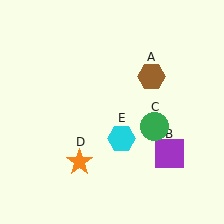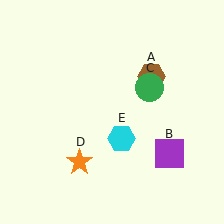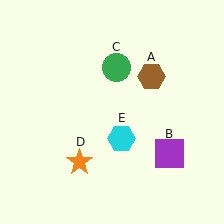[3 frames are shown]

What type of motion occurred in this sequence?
The green circle (object C) rotated counterclockwise around the center of the scene.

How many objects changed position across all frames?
1 object changed position: green circle (object C).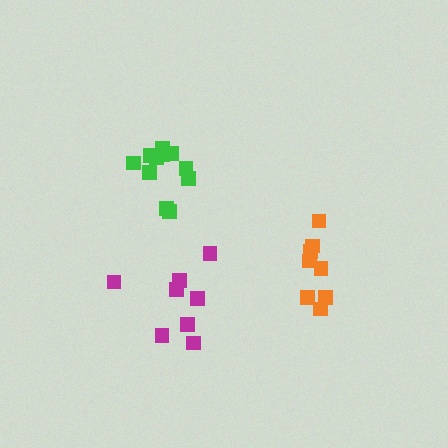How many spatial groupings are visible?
There are 3 spatial groupings.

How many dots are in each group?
Group 1: 8 dots, Group 2: 8 dots, Group 3: 12 dots (28 total).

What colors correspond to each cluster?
The clusters are colored: magenta, orange, green.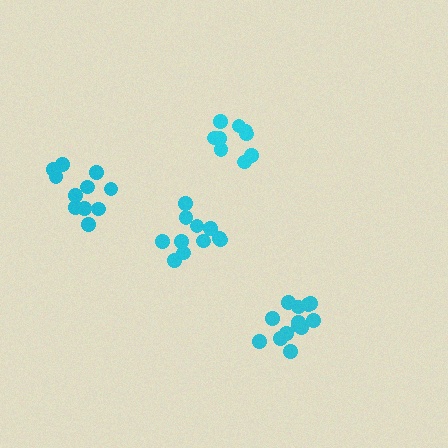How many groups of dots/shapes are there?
There are 4 groups.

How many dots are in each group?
Group 1: 11 dots, Group 2: 11 dots, Group 3: 9 dots, Group 4: 13 dots (44 total).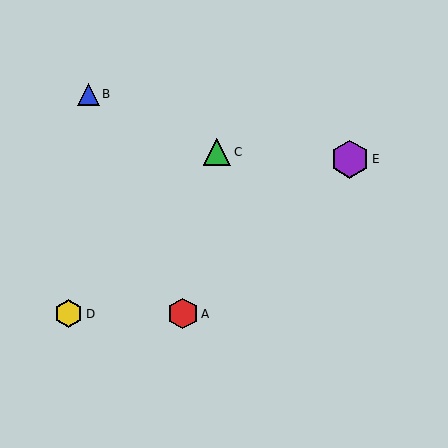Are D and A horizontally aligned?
Yes, both are at y≈314.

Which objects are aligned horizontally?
Objects A, D are aligned horizontally.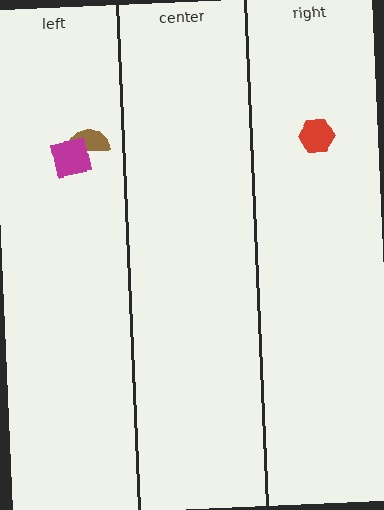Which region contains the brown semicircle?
The left region.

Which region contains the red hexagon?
The right region.